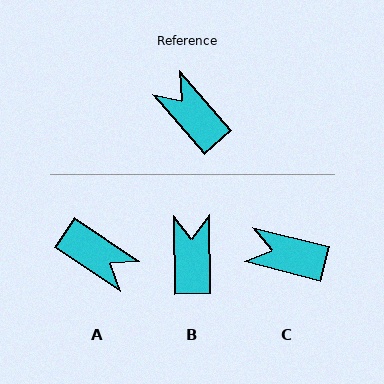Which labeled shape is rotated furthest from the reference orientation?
A, about 165 degrees away.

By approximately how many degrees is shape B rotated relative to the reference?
Approximately 40 degrees clockwise.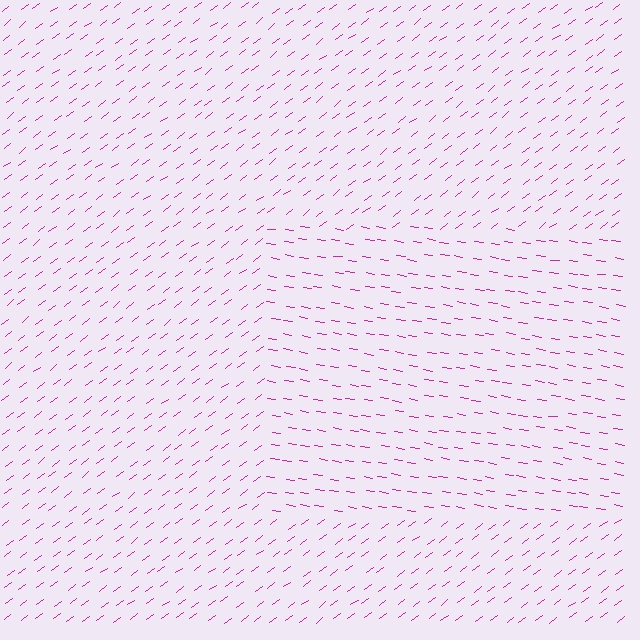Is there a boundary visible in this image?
Yes, there is a texture boundary formed by a change in line orientation.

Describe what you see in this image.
The image is filled with small magenta line segments. A rectangle region in the image has lines oriented differently from the surrounding lines, creating a visible texture boundary.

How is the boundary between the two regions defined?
The boundary is defined purely by a change in line orientation (approximately 45 degrees difference). All lines are the same color and thickness.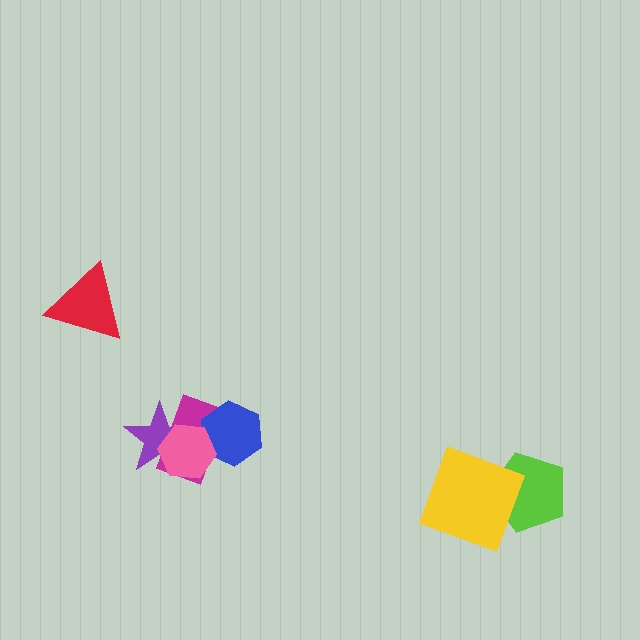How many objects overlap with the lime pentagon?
1 object overlaps with the lime pentagon.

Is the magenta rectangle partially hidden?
Yes, it is partially covered by another shape.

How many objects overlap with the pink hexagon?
3 objects overlap with the pink hexagon.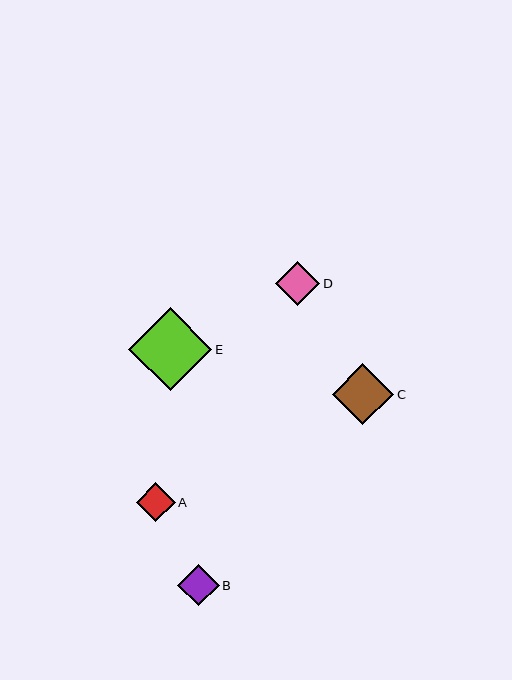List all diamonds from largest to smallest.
From largest to smallest: E, C, D, B, A.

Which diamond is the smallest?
Diamond A is the smallest with a size of approximately 39 pixels.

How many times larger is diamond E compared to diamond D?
Diamond E is approximately 1.9 times the size of diamond D.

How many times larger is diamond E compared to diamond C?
Diamond E is approximately 1.4 times the size of diamond C.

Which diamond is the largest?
Diamond E is the largest with a size of approximately 83 pixels.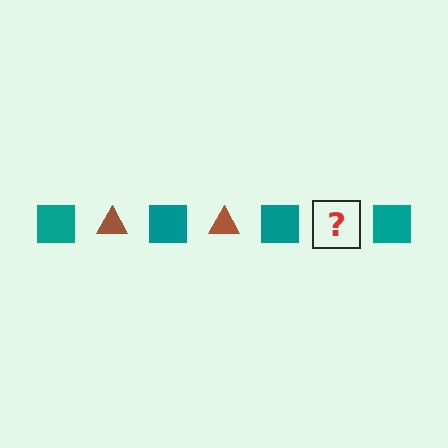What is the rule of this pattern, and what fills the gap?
The rule is that the pattern alternates between teal square and brown triangle. The gap should be filled with a brown triangle.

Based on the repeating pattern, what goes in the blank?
The blank should be a brown triangle.